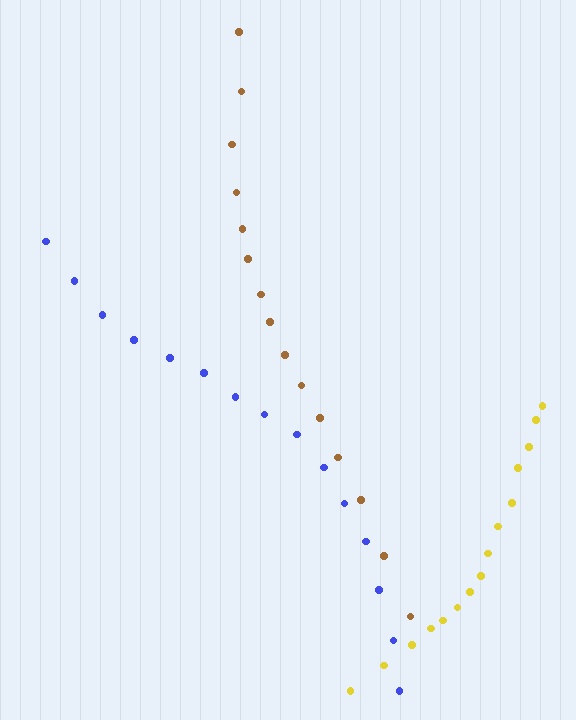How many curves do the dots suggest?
There are 3 distinct paths.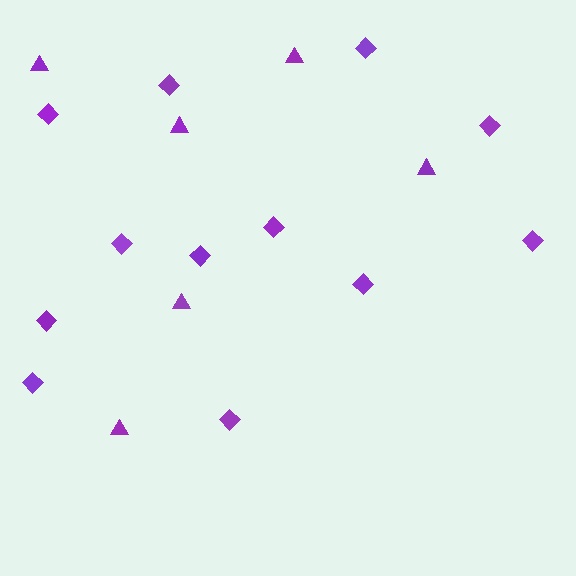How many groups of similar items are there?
There are 2 groups: one group of diamonds (12) and one group of triangles (6).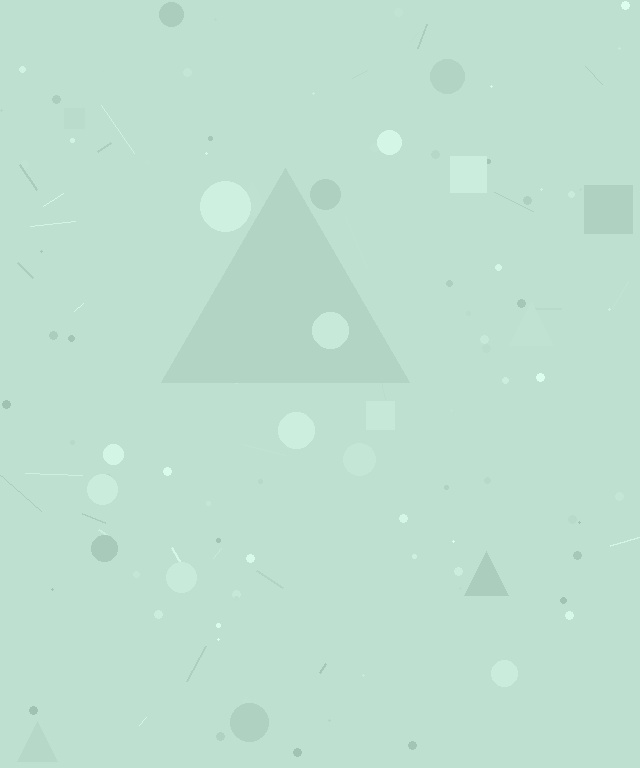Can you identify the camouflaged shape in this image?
The camouflaged shape is a triangle.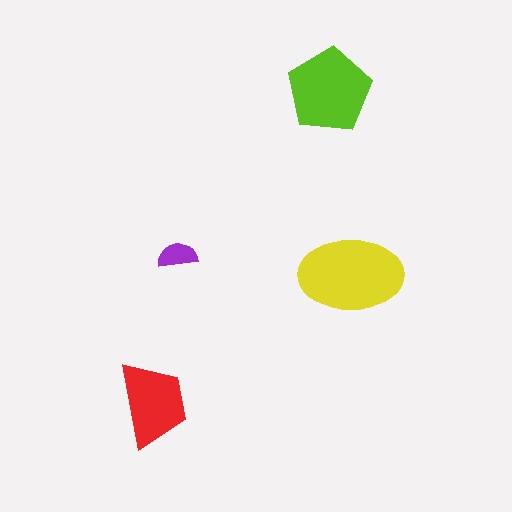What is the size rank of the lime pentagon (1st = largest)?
2nd.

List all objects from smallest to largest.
The purple semicircle, the red trapezoid, the lime pentagon, the yellow ellipse.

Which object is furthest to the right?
The yellow ellipse is rightmost.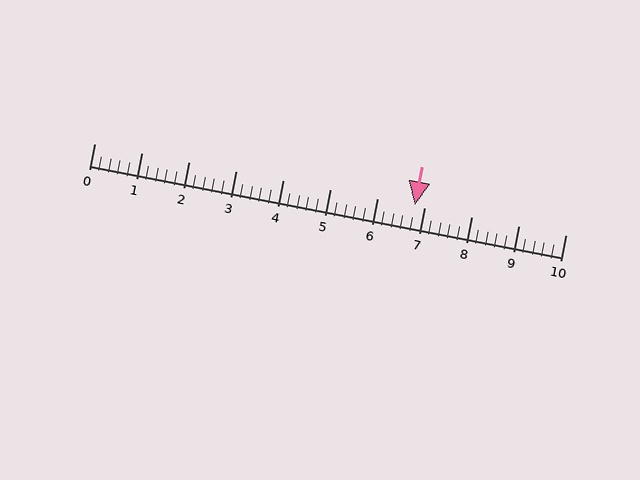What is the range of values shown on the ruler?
The ruler shows values from 0 to 10.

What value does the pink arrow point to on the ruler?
The pink arrow points to approximately 6.8.